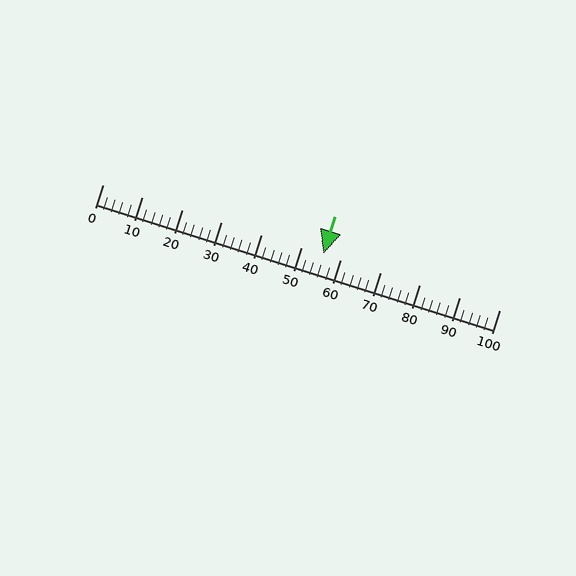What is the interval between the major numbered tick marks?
The major tick marks are spaced 10 units apart.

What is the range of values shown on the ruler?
The ruler shows values from 0 to 100.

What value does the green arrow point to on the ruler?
The green arrow points to approximately 56.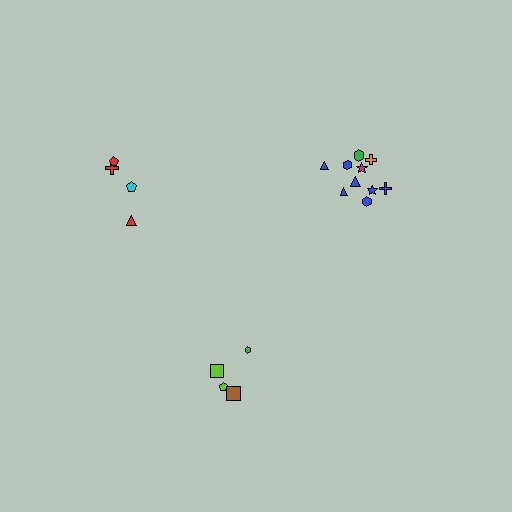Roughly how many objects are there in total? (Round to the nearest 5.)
Roughly 20 objects in total.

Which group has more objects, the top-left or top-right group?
The top-right group.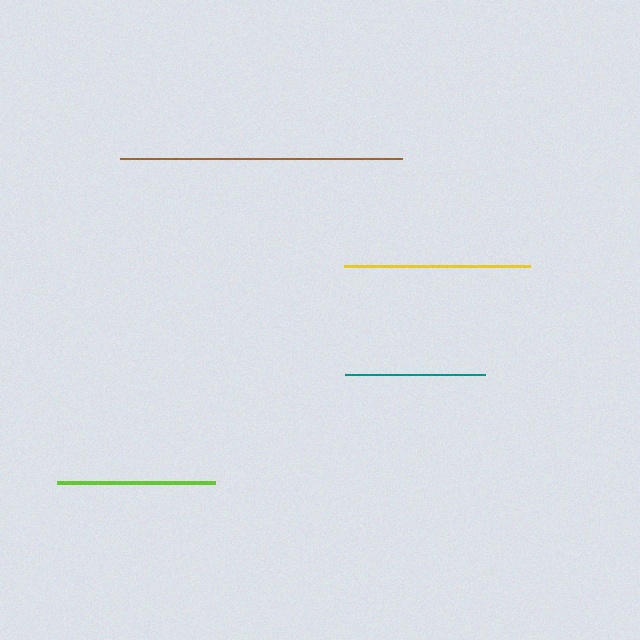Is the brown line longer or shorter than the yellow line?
The brown line is longer than the yellow line.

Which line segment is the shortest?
The teal line is the shortest at approximately 140 pixels.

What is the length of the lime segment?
The lime segment is approximately 158 pixels long.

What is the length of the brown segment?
The brown segment is approximately 282 pixels long.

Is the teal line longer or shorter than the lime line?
The lime line is longer than the teal line.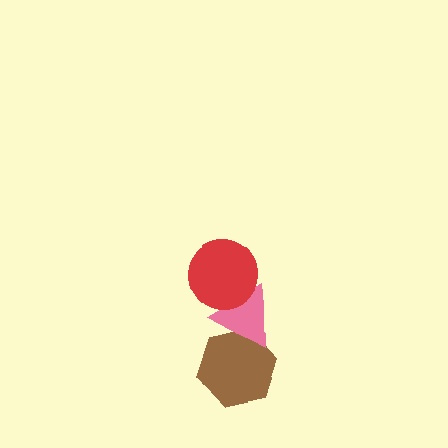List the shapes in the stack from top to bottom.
From top to bottom: the red circle, the pink triangle, the brown hexagon.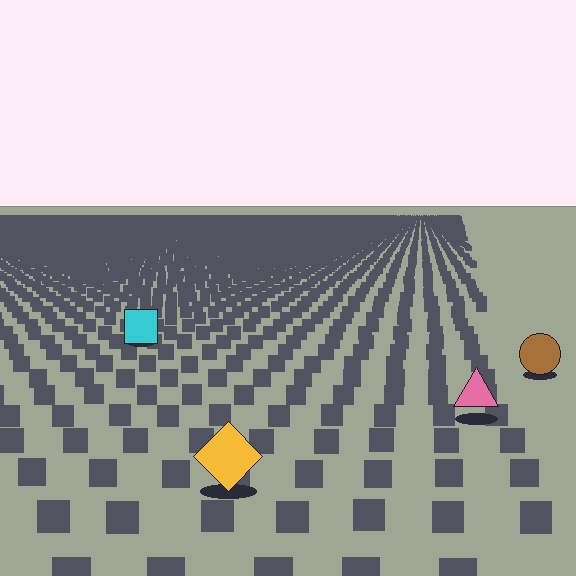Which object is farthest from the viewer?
The cyan square is farthest from the viewer. It appears smaller and the ground texture around it is denser.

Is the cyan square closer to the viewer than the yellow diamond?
No. The yellow diamond is closer — you can tell from the texture gradient: the ground texture is coarser near it.